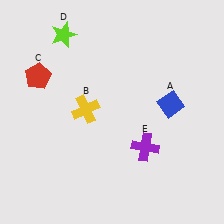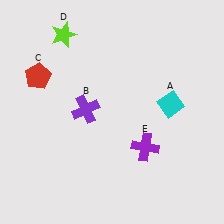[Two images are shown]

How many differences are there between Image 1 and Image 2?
There are 2 differences between the two images.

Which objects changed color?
A changed from blue to cyan. B changed from yellow to purple.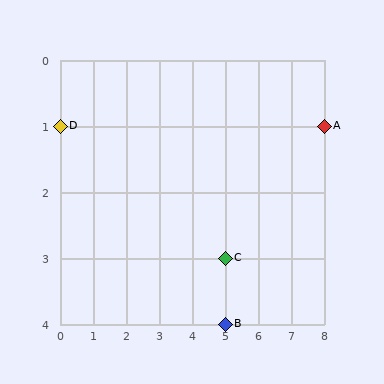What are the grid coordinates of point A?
Point A is at grid coordinates (8, 1).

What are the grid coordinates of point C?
Point C is at grid coordinates (5, 3).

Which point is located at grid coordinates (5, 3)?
Point C is at (5, 3).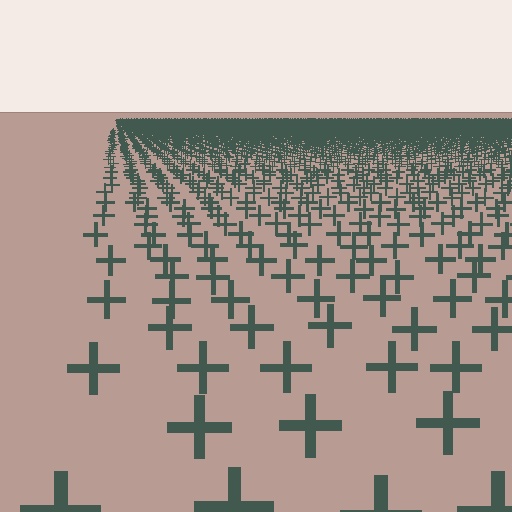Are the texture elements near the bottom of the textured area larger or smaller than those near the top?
Larger. Near the bottom, elements are closer to the viewer and appear at a bigger on-screen size.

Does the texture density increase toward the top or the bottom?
Density increases toward the top.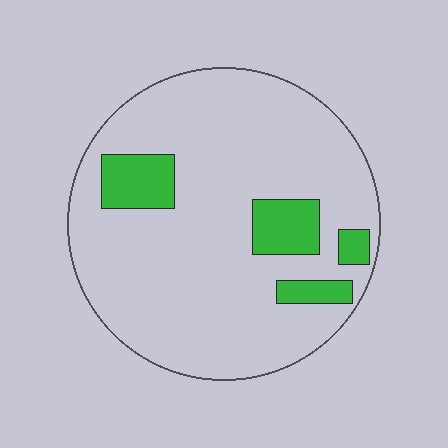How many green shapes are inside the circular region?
4.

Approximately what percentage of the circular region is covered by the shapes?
Approximately 15%.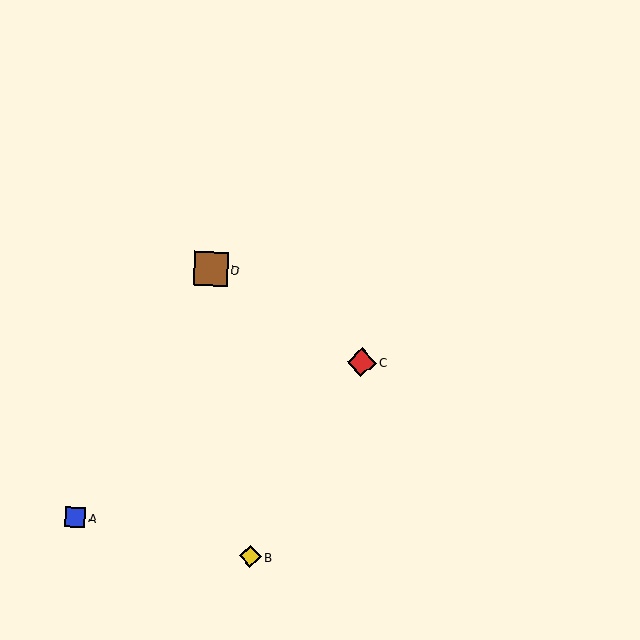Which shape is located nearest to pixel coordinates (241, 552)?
The yellow diamond (labeled B) at (250, 556) is nearest to that location.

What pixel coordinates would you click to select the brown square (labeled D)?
Click at (211, 269) to select the brown square D.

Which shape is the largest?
The brown square (labeled D) is the largest.